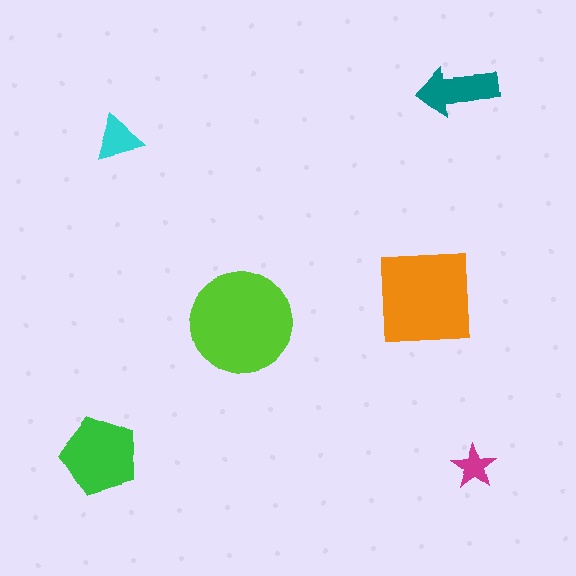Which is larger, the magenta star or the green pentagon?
The green pentagon.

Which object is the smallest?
The magenta star.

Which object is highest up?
The teal arrow is topmost.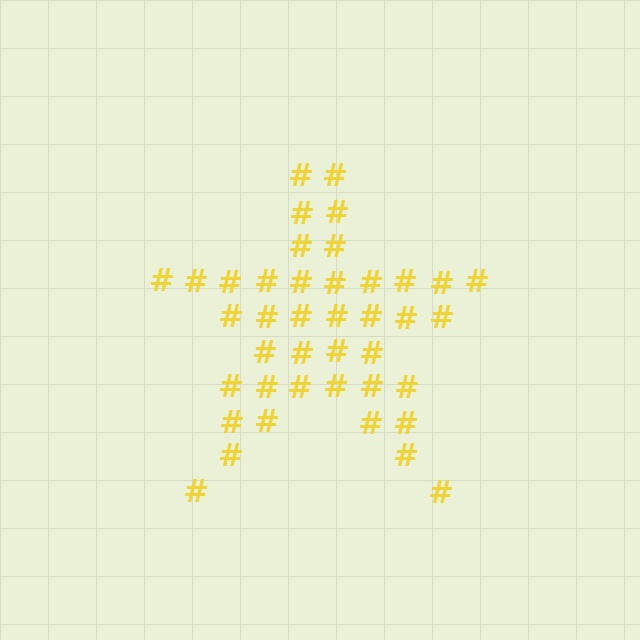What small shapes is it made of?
It is made of small hash symbols.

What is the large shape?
The large shape is a star.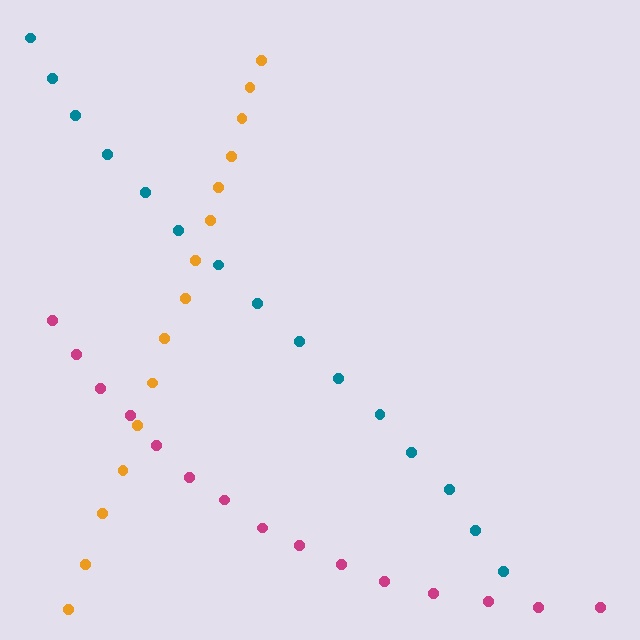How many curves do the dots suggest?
There are 3 distinct paths.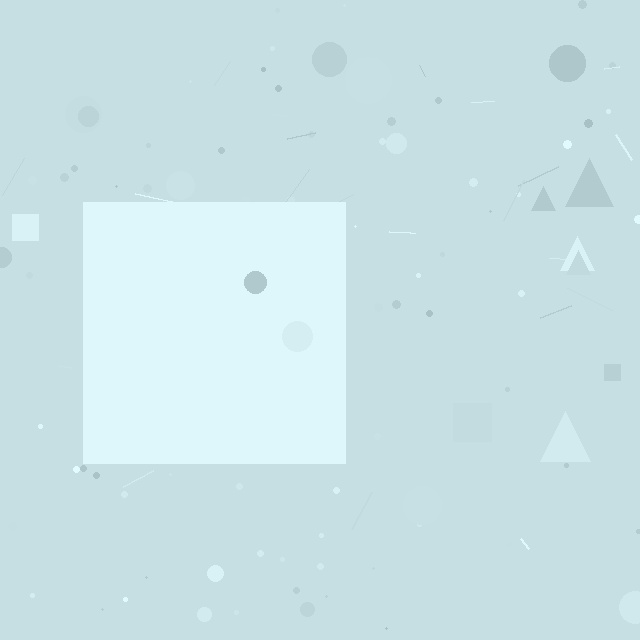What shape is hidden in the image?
A square is hidden in the image.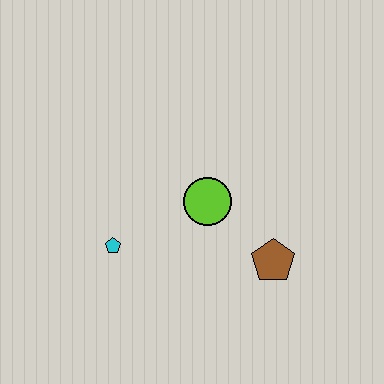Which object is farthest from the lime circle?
The cyan pentagon is farthest from the lime circle.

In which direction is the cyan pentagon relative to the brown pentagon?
The cyan pentagon is to the left of the brown pentagon.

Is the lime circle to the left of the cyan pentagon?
No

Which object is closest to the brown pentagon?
The lime circle is closest to the brown pentagon.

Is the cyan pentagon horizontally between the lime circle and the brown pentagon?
No